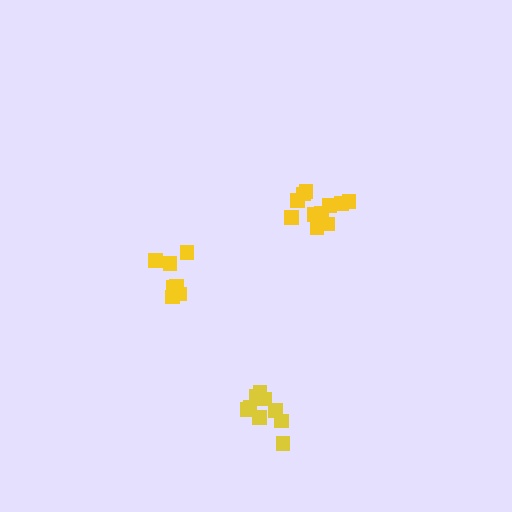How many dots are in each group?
Group 1: 11 dots, Group 2: 9 dots, Group 3: 7 dots (27 total).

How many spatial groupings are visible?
There are 3 spatial groupings.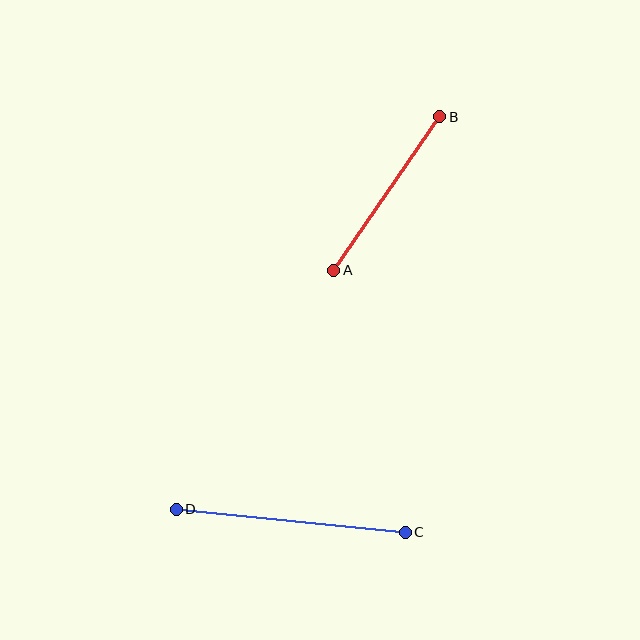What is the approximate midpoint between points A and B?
The midpoint is at approximately (387, 193) pixels.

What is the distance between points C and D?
The distance is approximately 230 pixels.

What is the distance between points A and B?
The distance is approximately 186 pixels.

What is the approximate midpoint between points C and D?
The midpoint is at approximately (291, 521) pixels.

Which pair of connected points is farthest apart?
Points C and D are farthest apart.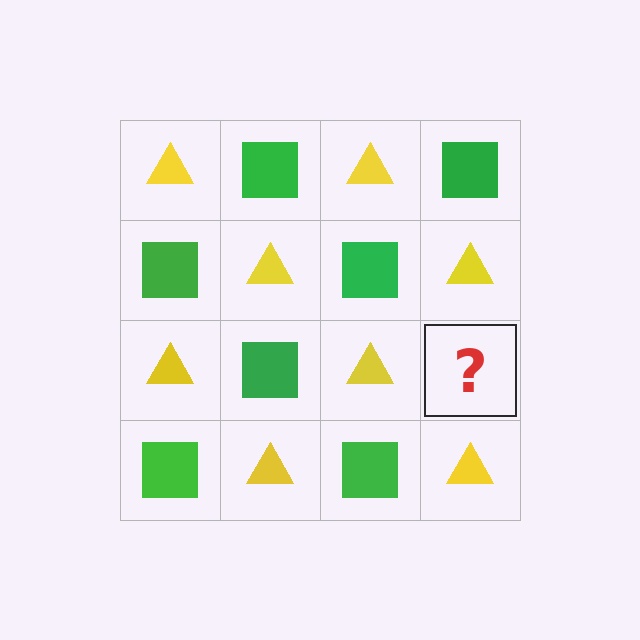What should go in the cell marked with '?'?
The missing cell should contain a green square.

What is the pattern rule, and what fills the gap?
The rule is that it alternates yellow triangle and green square in a checkerboard pattern. The gap should be filled with a green square.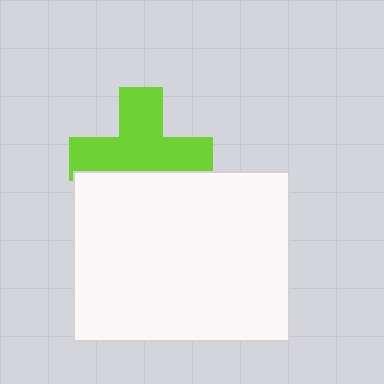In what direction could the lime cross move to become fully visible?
The lime cross could move up. That would shift it out from behind the white rectangle entirely.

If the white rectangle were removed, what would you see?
You would see the complete lime cross.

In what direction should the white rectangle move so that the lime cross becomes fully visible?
The white rectangle should move down. That is the shortest direction to clear the overlap and leave the lime cross fully visible.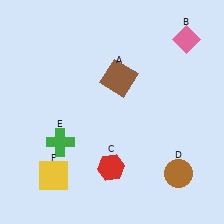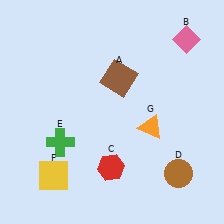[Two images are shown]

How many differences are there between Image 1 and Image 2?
There is 1 difference between the two images.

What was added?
An orange triangle (G) was added in Image 2.